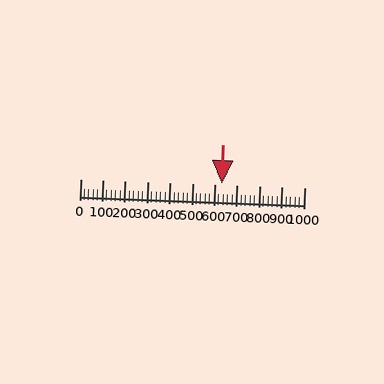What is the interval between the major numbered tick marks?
The major tick marks are spaced 100 units apart.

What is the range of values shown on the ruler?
The ruler shows values from 0 to 1000.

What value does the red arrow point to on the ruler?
The red arrow points to approximately 631.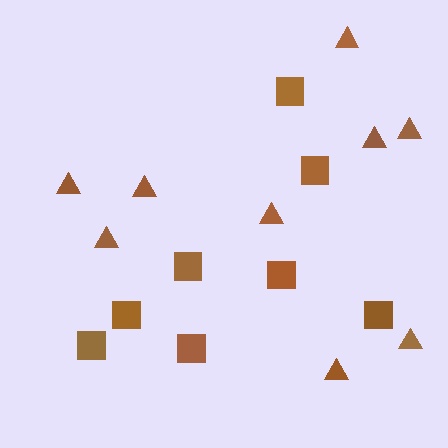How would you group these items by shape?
There are 2 groups: one group of squares (8) and one group of triangles (9).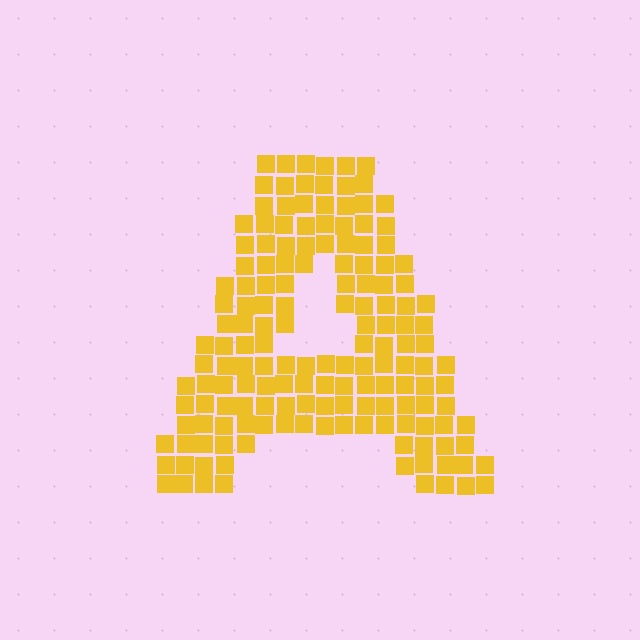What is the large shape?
The large shape is the letter A.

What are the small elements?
The small elements are squares.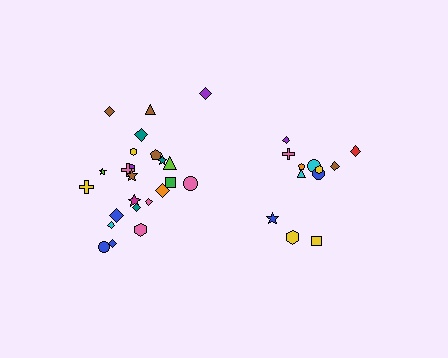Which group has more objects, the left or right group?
The left group.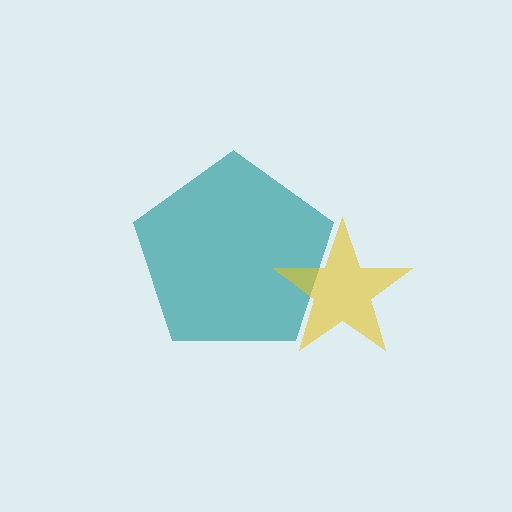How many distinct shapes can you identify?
There are 2 distinct shapes: a teal pentagon, a yellow star.